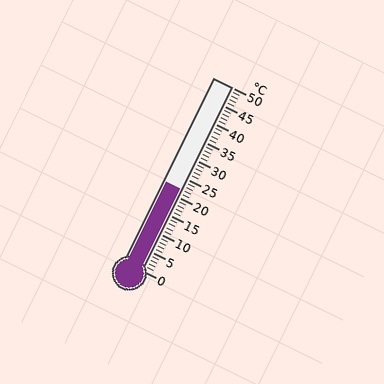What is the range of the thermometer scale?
The thermometer scale ranges from 0°C to 50°C.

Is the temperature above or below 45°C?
The temperature is below 45°C.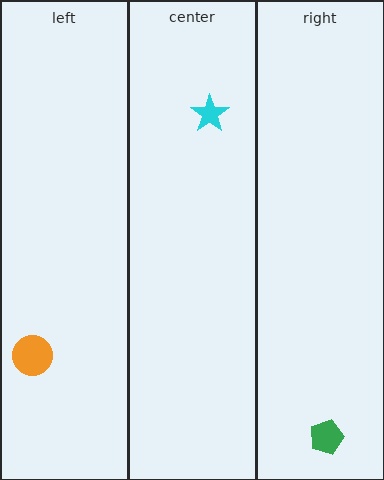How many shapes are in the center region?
1.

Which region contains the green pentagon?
The right region.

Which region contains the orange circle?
The left region.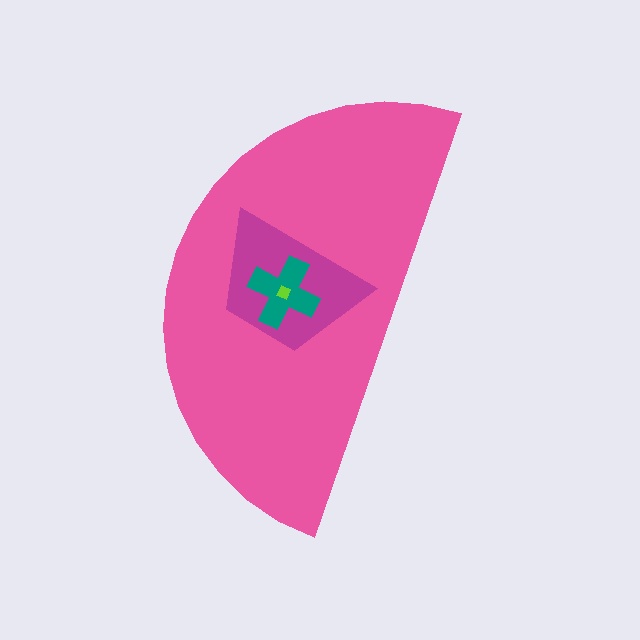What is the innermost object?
The lime diamond.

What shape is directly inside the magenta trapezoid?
The teal cross.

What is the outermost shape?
The pink semicircle.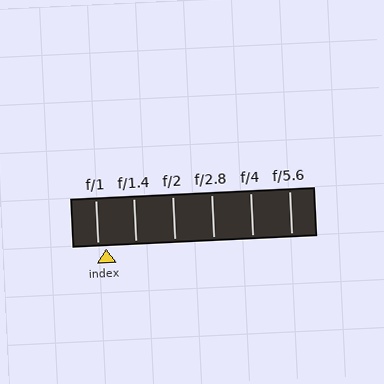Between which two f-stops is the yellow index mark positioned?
The index mark is between f/1 and f/1.4.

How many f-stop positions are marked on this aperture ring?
There are 6 f-stop positions marked.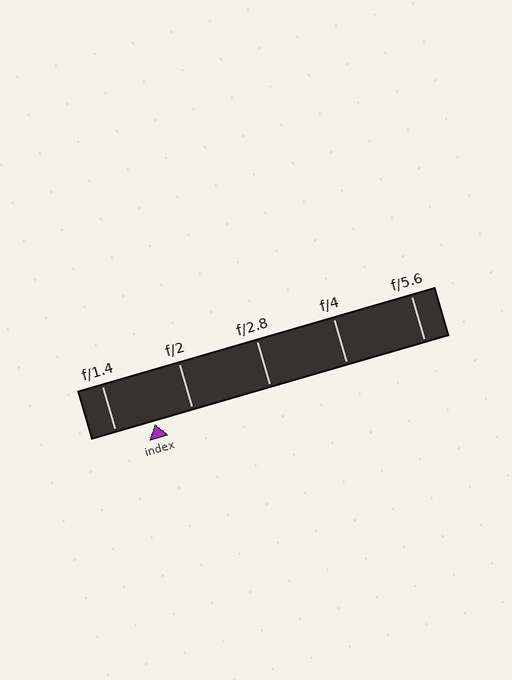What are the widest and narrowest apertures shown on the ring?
The widest aperture shown is f/1.4 and the narrowest is f/5.6.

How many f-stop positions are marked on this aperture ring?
There are 5 f-stop positions marked.